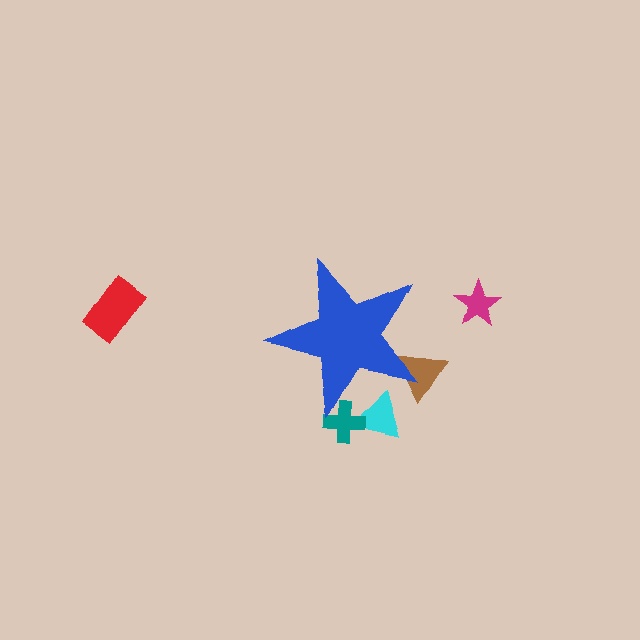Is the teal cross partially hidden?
Yes, the teal cross is partially hidden behind the blue star.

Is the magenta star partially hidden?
No, the magenta star is fully visible.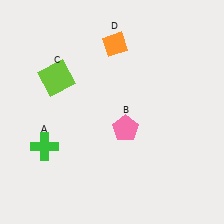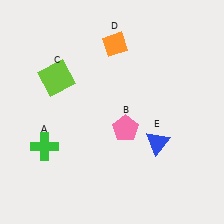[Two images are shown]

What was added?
A blue triangle (E) was added in Image 2.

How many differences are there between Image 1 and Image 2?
There is 1 difference between the two images.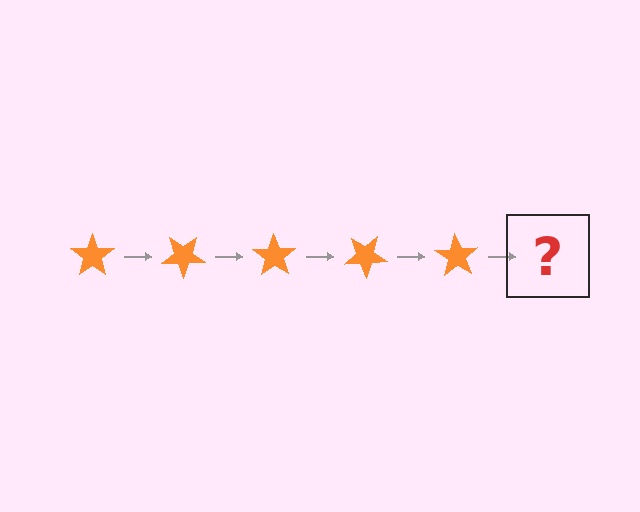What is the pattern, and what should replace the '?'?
The pattern is that the star rotates 35 degrees each step. The '?' should be an orange star rotated 175 degrees.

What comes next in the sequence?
The next element should be an orange star rotated 175 degrees.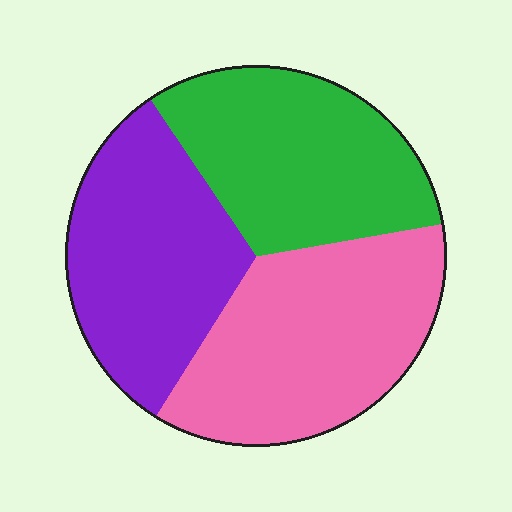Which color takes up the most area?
Pink, at roughly 35%.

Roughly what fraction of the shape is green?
Green takes up between a sixth and a third of the shape.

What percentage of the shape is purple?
Purple takes up between a quarter and a half of the shape.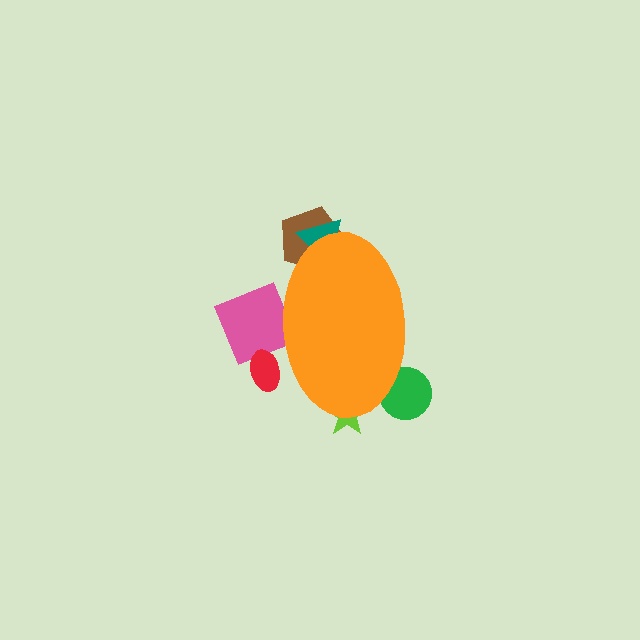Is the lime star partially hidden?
Yes, the lime star is partially hidden behind the orange ellipse.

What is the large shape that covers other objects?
An orange ellipse.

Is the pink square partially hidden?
Yes, the pink square is partially hidden behind the orange ellipse.